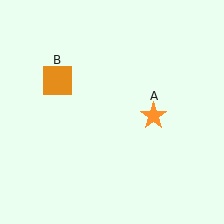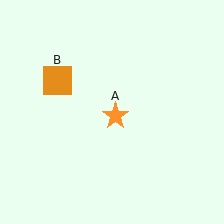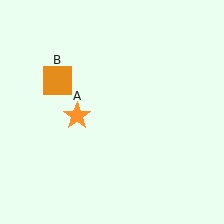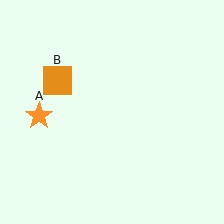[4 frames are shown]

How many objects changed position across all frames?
1 object changed position: orange star (object A).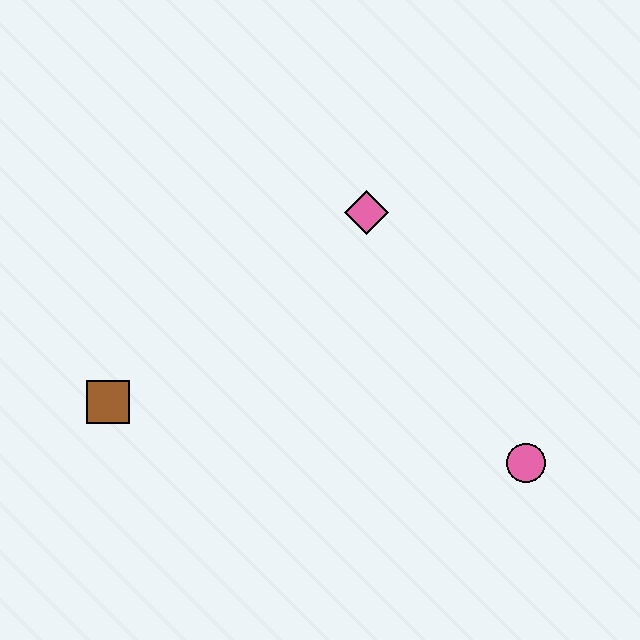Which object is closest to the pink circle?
The pink diamond is closest to the pink circle.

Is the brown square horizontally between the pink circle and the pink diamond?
No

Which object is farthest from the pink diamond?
The brown square is farthest from the pink diamond.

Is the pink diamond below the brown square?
No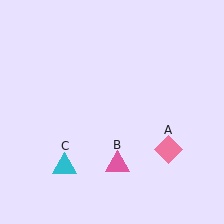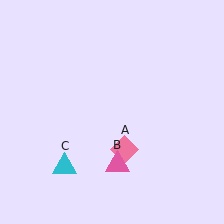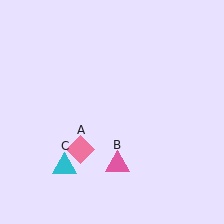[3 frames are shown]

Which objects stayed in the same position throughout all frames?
Pink triangle (object B) and cyan triangle (object C) remained stationary.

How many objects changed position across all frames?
1 object changed position: pink diamond (object A).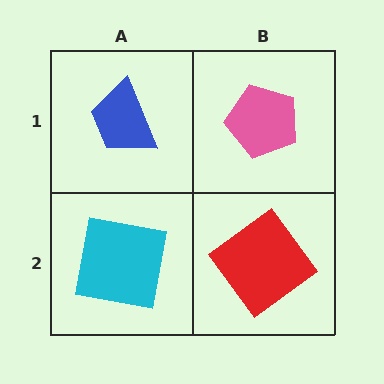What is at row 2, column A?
A cyan square.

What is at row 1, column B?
A pink pentagon.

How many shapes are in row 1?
2 shapes.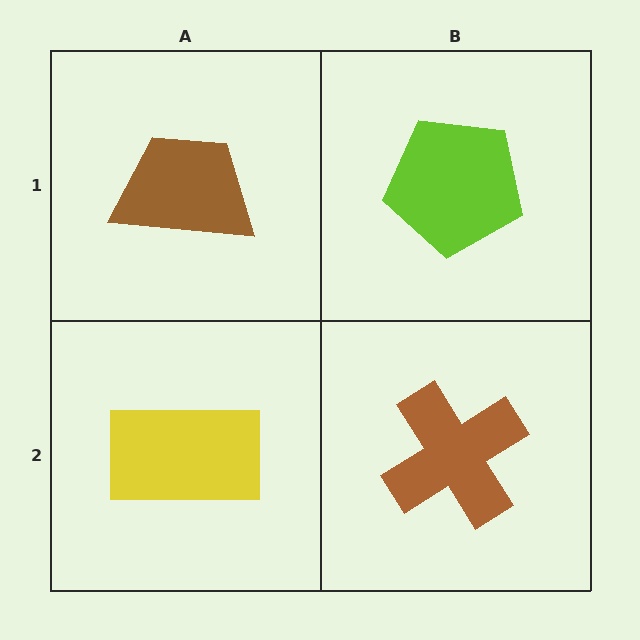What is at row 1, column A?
A brown trapezoid.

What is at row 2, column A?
A yellow rectangle.